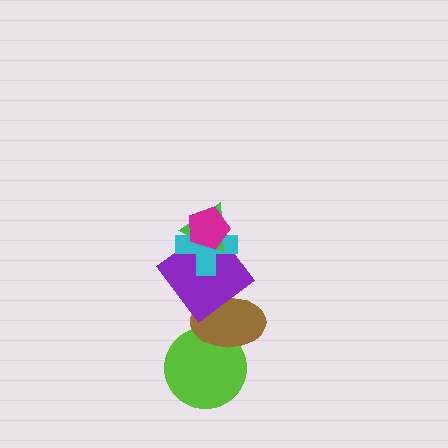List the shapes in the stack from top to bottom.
From top to bottom: the magenta pentagon, the green triangle, the cyan cross, the purple diamond, the brown ellipse, the lime circle.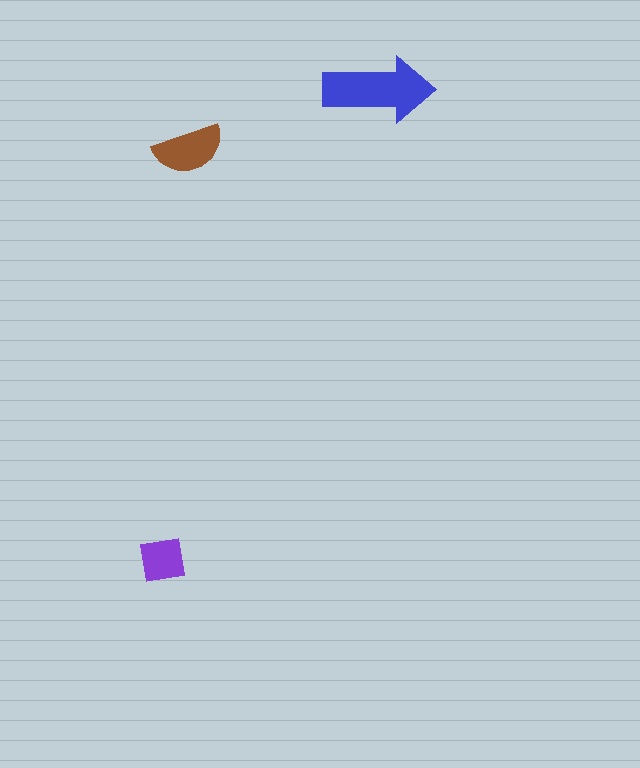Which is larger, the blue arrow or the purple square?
The blue arrow.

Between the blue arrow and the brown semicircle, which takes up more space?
The blue arrow.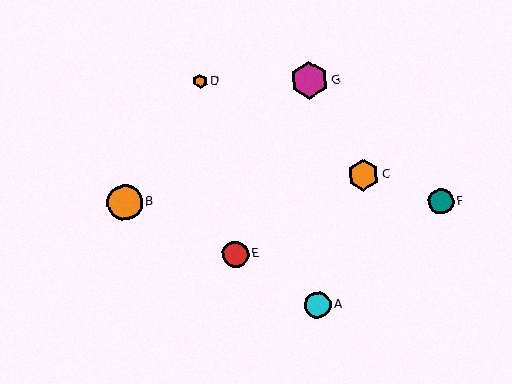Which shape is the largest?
The magenta hexagon (labeled G) is the largest.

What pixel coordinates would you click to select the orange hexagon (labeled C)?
Click at (363, 175) to select the orange hexagon C.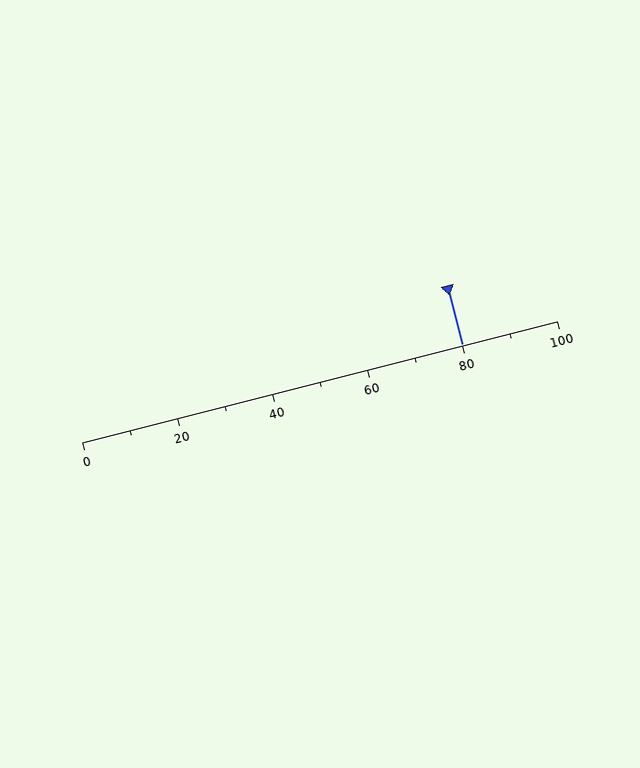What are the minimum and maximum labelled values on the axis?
The axis runs from 0 to 100.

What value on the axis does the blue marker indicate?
The marker indicates approximately 80.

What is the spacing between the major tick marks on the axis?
The major ticks are spaced 20 apart.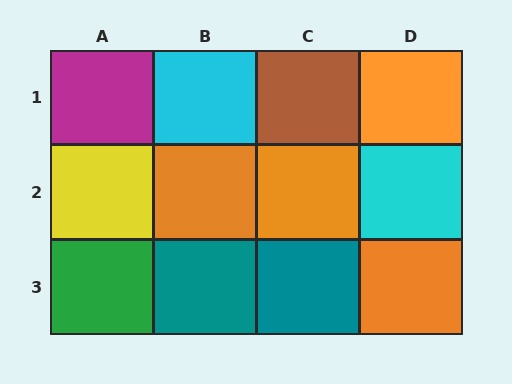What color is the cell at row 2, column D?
Cyan.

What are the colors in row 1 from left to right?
Magenta, cyan, brown, orange.